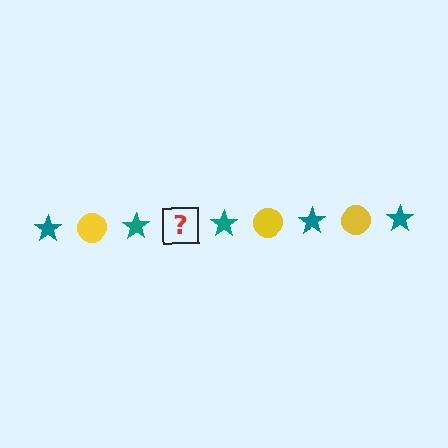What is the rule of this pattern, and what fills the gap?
The rule is that the pattern alternates between teal star and yellow circle. The gap should be filled with a yellow circle.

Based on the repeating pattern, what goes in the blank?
The blank should be a yellow circle.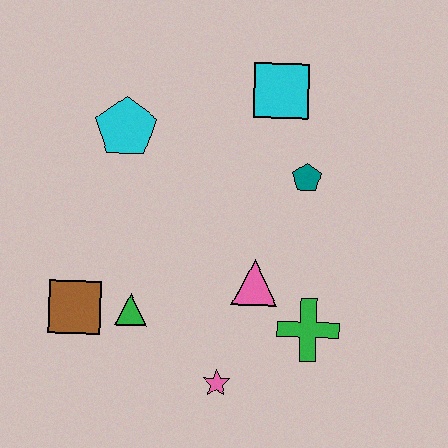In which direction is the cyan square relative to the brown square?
The cyan square is above the brown square.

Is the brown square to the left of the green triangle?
Yes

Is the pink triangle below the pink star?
No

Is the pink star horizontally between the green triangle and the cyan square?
Yes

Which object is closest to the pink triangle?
The green cross is closest to the pink triangle.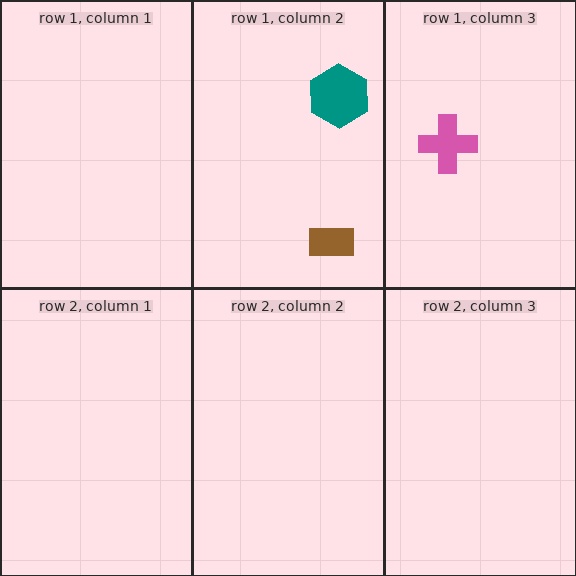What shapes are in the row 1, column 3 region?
The pink cross.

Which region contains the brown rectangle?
The row 1, column 2 region.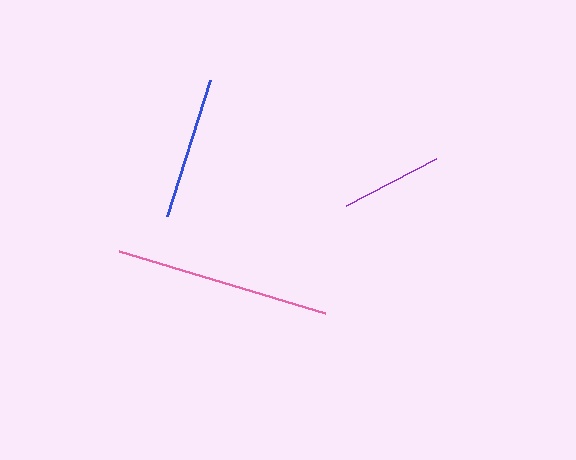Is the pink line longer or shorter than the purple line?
The pink line is longer than the purple line.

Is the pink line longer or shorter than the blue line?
The pink line is longer than the blue line.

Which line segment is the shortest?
The purple line is the shortest at approximately 102 pixels.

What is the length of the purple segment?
The purple segment is approximately 102 pixels long.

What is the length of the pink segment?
The pink segment is approximately 215 pixels long.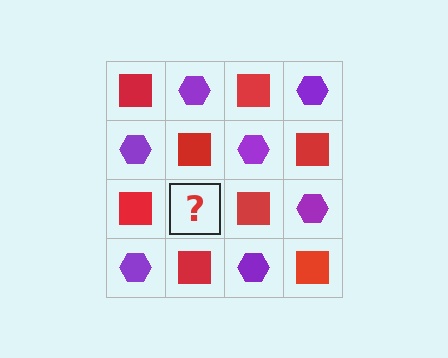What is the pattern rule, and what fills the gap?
The rule is that it alternates red square and purple hexagon in a checkerboard pattern. The gap should be filled with a purple hexagon.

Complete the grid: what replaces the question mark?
The question mark should be replaced with a purple hexagon.